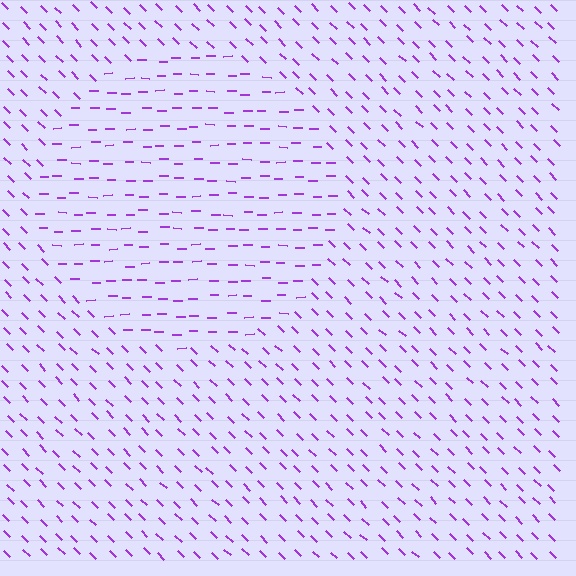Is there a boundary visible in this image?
Yes, there is a texture boundary formed by a change in line orientation.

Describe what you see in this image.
The image is filled with small purple line segments. A circle region in the image has lines oriented differently from the surrounding lines, creating a visible texture boundary.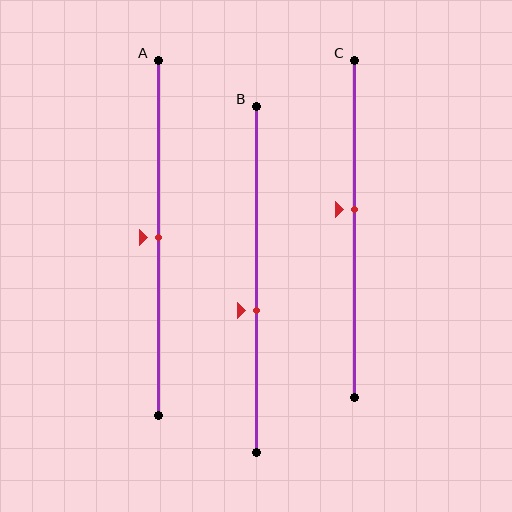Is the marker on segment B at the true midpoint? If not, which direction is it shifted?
No, the marker on segment B is shifted downward by about 9% of the segment length.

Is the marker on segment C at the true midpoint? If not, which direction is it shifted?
No, the marker on segment C is shifted upward by about 6% of the segment length.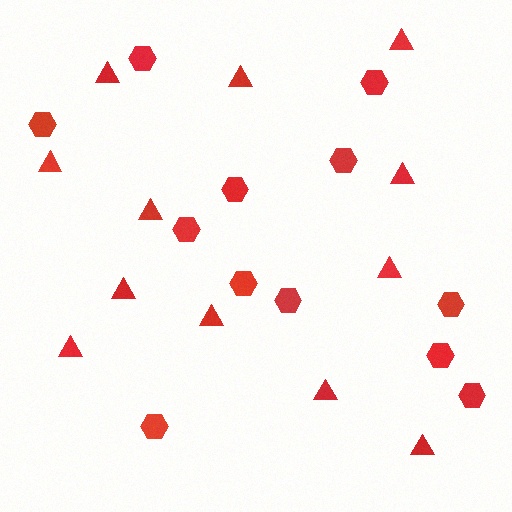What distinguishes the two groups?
There are 2 groups: one group of hexagons (12) and one group of triangles (12).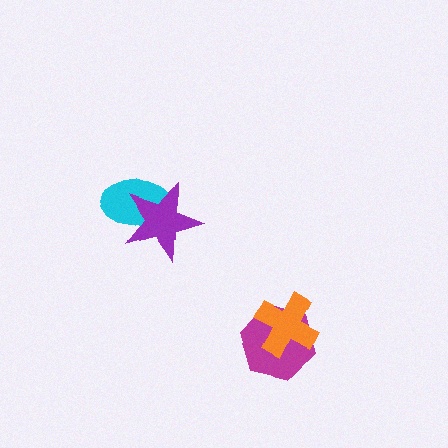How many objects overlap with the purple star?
1 object overlaps with the purple star.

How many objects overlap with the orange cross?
1 object overlaps with the orange cross.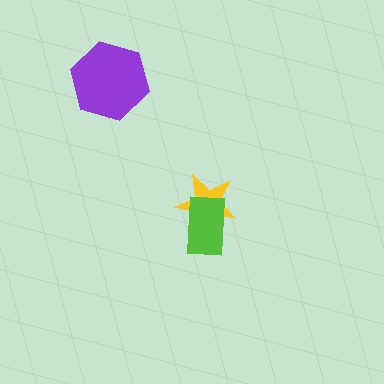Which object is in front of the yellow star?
The lime rectangle is in front of the yellow star.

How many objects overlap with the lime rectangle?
1 object overlaps with the lime rectangle.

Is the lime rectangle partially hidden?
No, no other shape covers it.